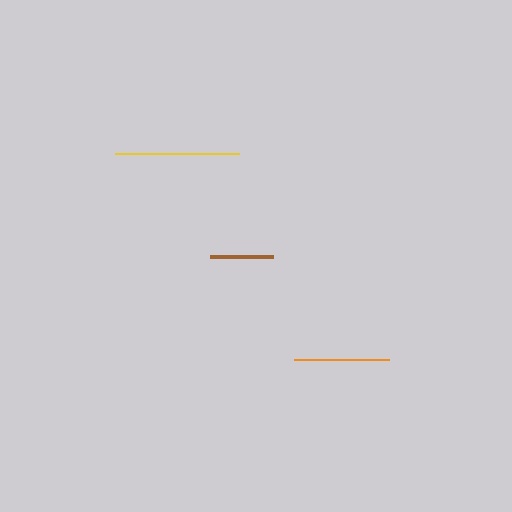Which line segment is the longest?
The yellow line is the longest at approximately 124 pixels.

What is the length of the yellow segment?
The yellow segment is approximately 124 pixels long.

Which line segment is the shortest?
The brown line is the shortest at approximately 63 pixels.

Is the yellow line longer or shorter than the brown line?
The yellow line is longer than the brown line.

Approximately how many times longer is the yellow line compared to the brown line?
The yellow line is approximately 2.0 times the length of the brown line.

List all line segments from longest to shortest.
From longest to shortest: yellow, orange, brown.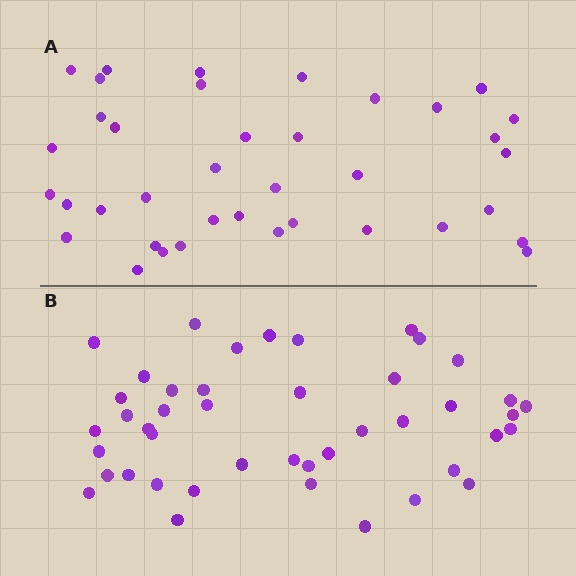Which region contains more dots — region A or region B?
Region B (the bottom region) has more dots.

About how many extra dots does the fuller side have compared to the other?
Region B has about 6 more dots than region A.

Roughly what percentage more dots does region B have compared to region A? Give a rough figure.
About 15% more.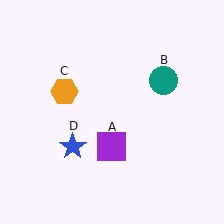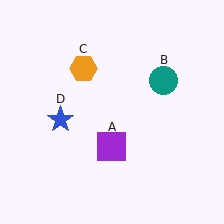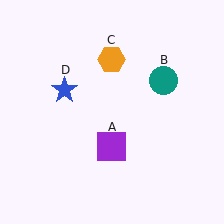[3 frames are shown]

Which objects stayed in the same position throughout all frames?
Purple square (object A) and teal circle (object B) remained stationary.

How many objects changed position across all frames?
2 objects changed position: orange hexagon (object C), blue star (object D).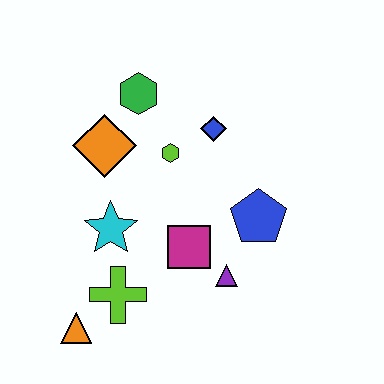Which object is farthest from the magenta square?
The green hexagon is farthest from the magenta square.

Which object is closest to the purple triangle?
The magenta square is closest to the purple triangle.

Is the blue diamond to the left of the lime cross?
No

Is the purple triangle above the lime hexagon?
No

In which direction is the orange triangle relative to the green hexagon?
The orange triangle is below the green hexagon.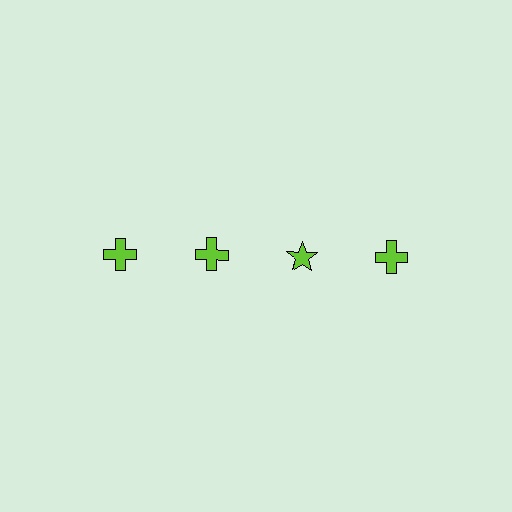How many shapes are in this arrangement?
There are 4 shapes arranged in a grid pattern.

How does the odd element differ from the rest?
It has a different shape: star instead of cross.